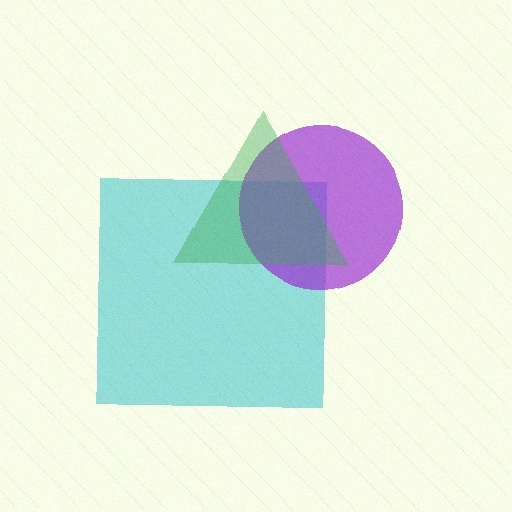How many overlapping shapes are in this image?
There are 3 overlapping shapes in the image.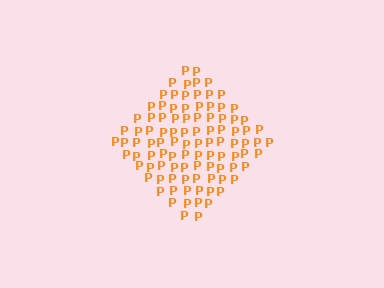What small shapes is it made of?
It is made of small letter P's.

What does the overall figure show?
The overall figure shows a diamond.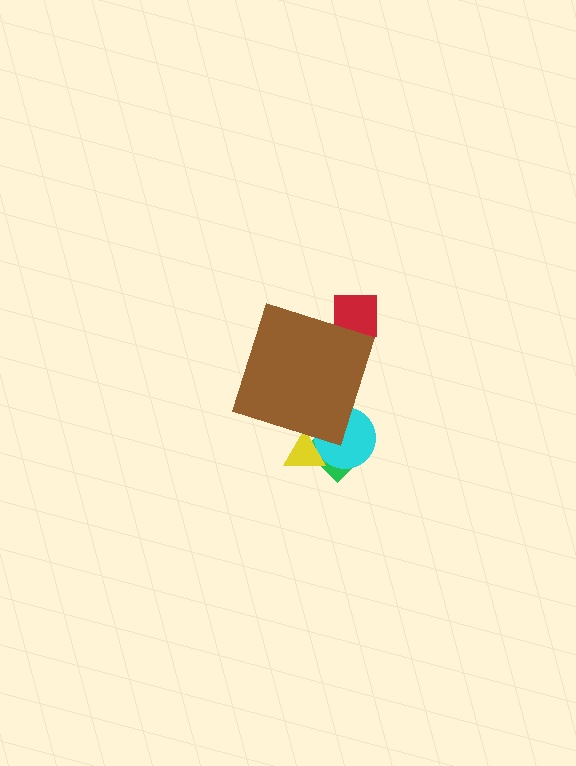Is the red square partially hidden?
Yes, the red square is partially hidden behind the brown diamond.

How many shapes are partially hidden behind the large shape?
4 shapes are partially hidden.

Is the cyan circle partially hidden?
Yes, the cyan circle is partially hidden behind the brown diamond.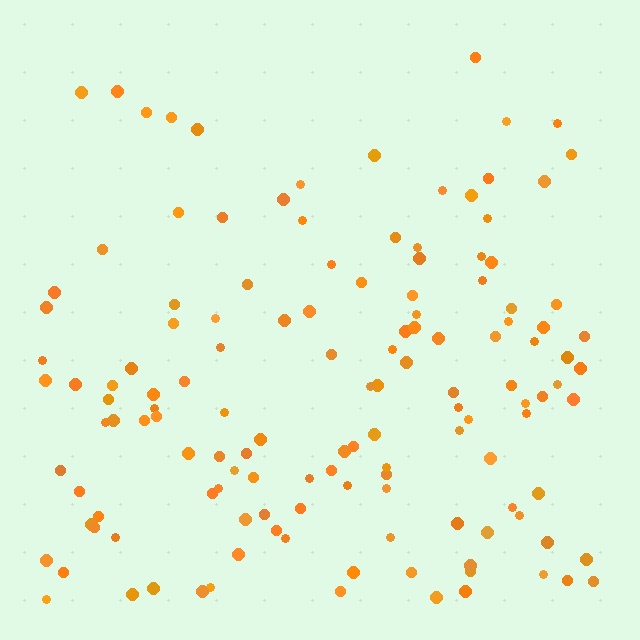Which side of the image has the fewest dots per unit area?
The top.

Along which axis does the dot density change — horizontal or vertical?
Vertical.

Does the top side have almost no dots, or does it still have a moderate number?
Still a moderate number, just noticeably fewer than the bottom.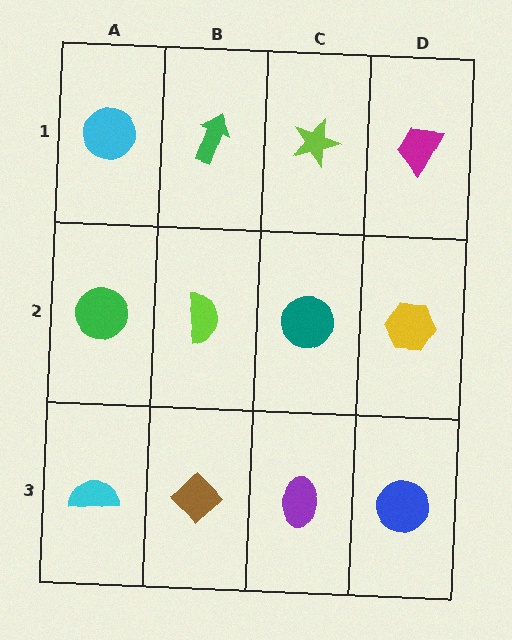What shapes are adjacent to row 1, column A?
A green circle (row 2, column A), a green arrow (row 1, column B).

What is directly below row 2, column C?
A purple ellipse.